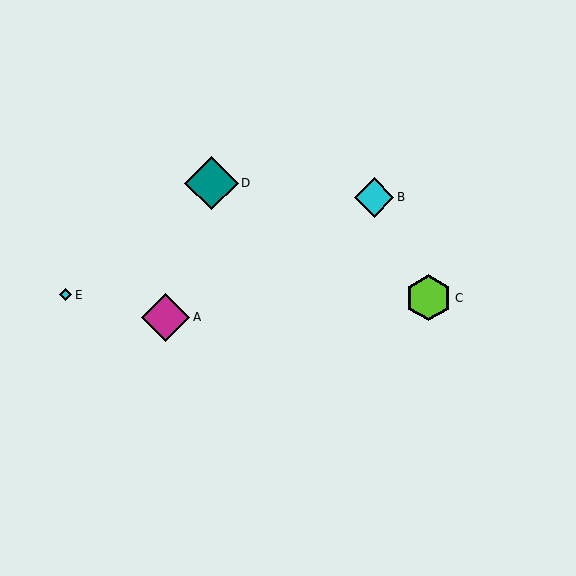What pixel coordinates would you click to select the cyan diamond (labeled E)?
Click at (66, 295) to select the cyan diamond E.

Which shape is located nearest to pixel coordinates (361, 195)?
The cyan diamond (labeled B) at (374, 197) is nearest to that location.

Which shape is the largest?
The teal diamond (labeled D) is the largest.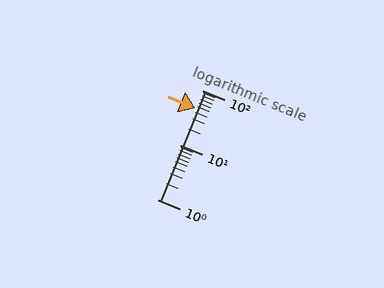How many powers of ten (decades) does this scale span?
The scale spans 2 decades, from 1 to 100.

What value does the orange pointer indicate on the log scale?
The pointer indicates approximately 47.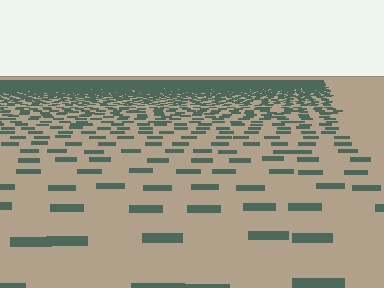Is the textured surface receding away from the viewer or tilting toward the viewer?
The surface is receding away from the viewer. Texture elements get smaller and denser toward the top.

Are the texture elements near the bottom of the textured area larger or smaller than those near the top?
Larger. Near the bottom, elements are closer to the viewer and appear at a bigger on-screen size.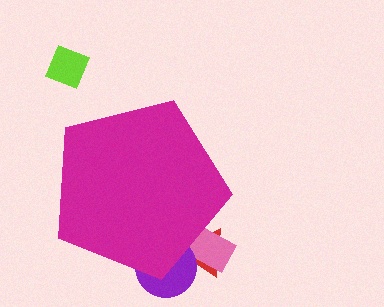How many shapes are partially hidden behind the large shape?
3 shapes are partially hidden.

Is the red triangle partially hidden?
Yes, the red triangle is partially hidden behind the magenta pentagon.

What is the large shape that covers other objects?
A magenta pentagon.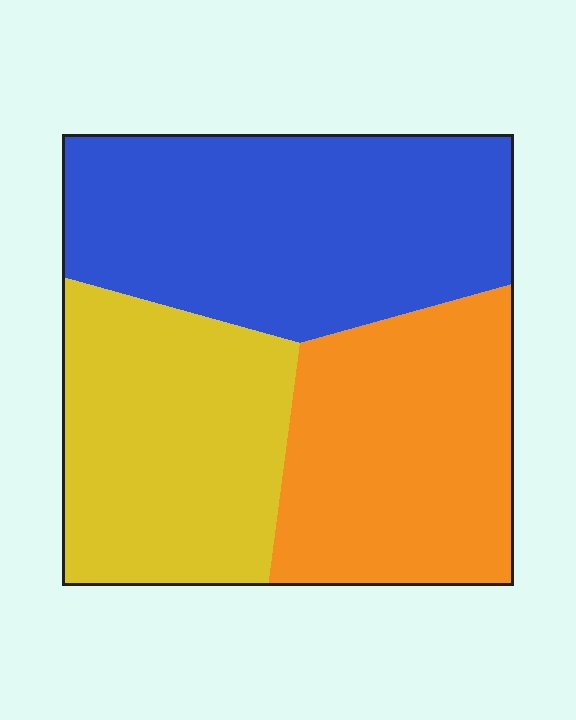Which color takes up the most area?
Blue, at roughly 40%.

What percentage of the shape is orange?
Orange covers roughly 30% of the shape.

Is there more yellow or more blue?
Blue.